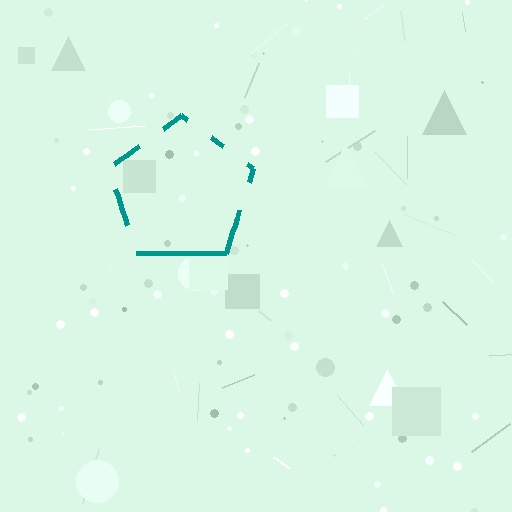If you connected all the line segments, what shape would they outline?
They would outline a pentagon.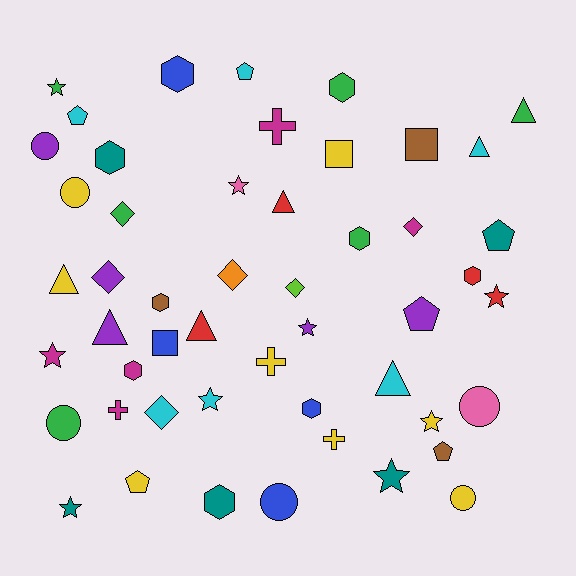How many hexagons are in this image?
There are 9 hexagons.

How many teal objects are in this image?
There are 5 teal objects.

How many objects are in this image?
There are 50 objects.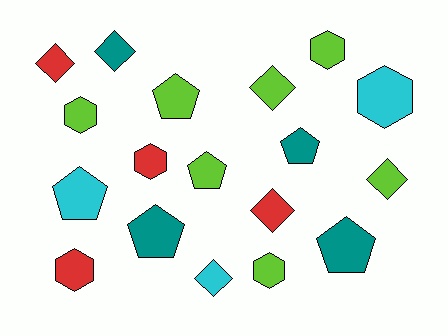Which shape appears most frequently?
Pentagon, with 6 objects.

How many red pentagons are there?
There are no red pentagons.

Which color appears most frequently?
Lime, with 7 objects.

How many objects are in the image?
There are 18 objects.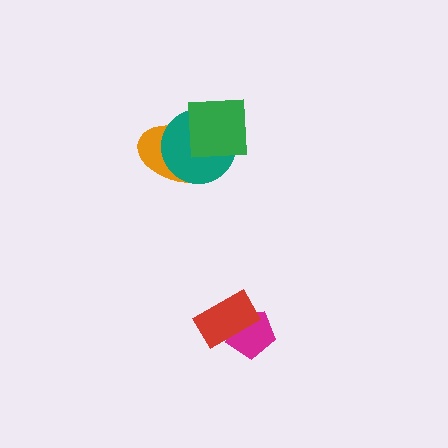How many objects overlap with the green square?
2 objects overlap with the green square.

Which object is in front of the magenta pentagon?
The red rectangle is in front of the magenta pentagon.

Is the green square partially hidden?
No, no other shape covers it.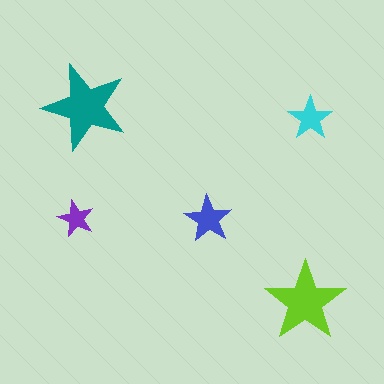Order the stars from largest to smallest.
the teal one, the lime one, the blue one, the cyan one, the purple one.